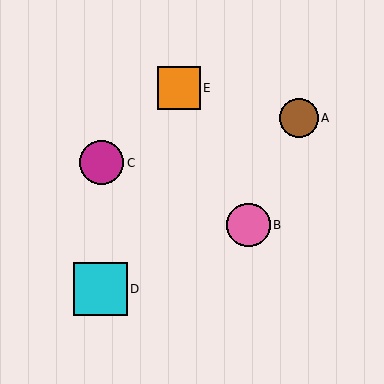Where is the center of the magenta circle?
The center of the magenta circle is at (101, 163).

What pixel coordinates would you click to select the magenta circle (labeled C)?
Click at (101, 163) to select the magenta circle C.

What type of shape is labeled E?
Shape E is an orange square.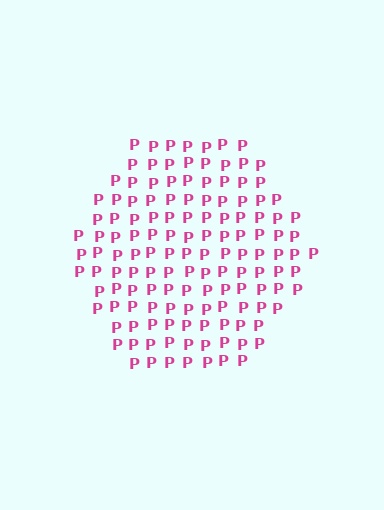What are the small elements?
The small elements are letter P's.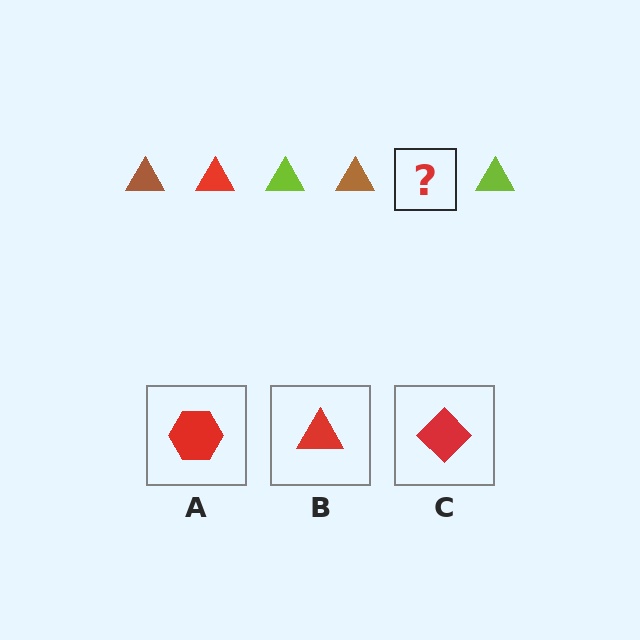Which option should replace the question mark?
Option B.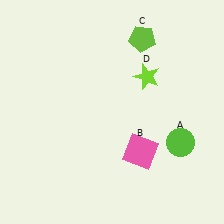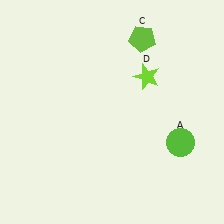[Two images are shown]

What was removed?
The pink square (B) was removed in Image 2.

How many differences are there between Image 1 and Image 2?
There is 1 difference between the two images.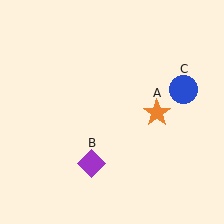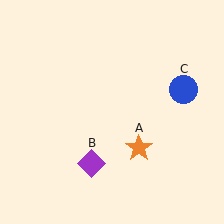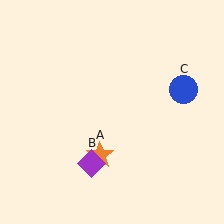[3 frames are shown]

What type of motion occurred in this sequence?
The orange star (object A) rotated clockwise around the center of the scene.